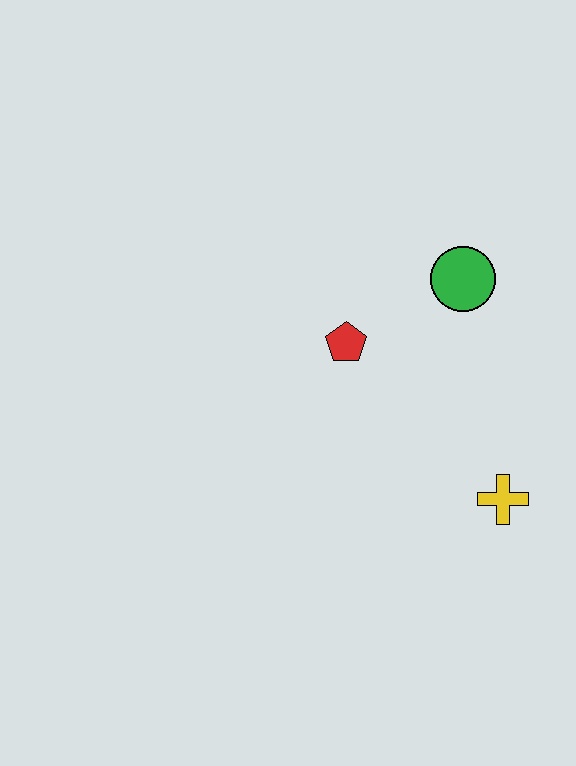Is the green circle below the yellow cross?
No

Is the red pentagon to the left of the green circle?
Yes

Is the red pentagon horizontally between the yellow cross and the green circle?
No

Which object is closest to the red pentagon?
The green circle is closest to the red pentagon.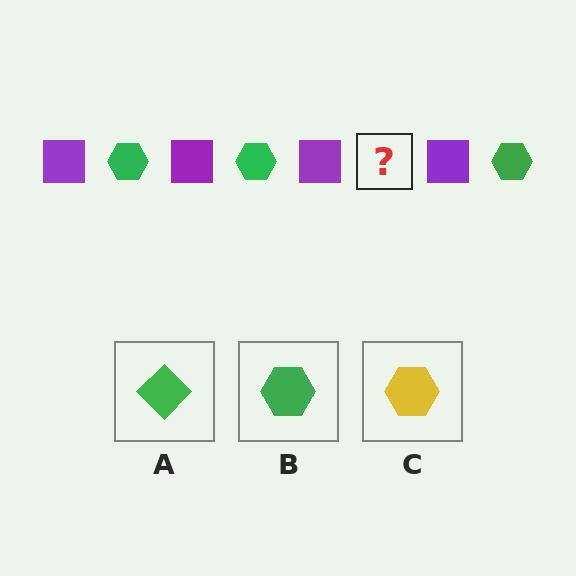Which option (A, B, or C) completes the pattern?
B.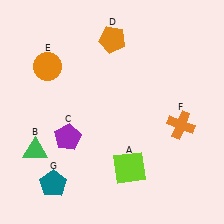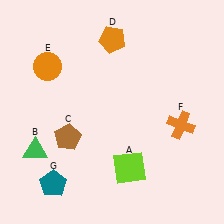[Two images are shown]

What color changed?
The pentagon (C) changed from purple in Image 1 to brown in Image 2.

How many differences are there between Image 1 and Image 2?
There is 1 difference between the two images.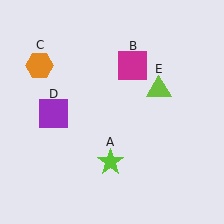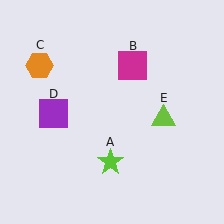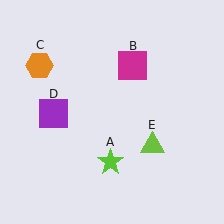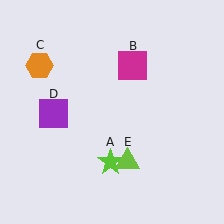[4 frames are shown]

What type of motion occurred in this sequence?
The lime triangle (object E) rotated clockwise around the center of the scene.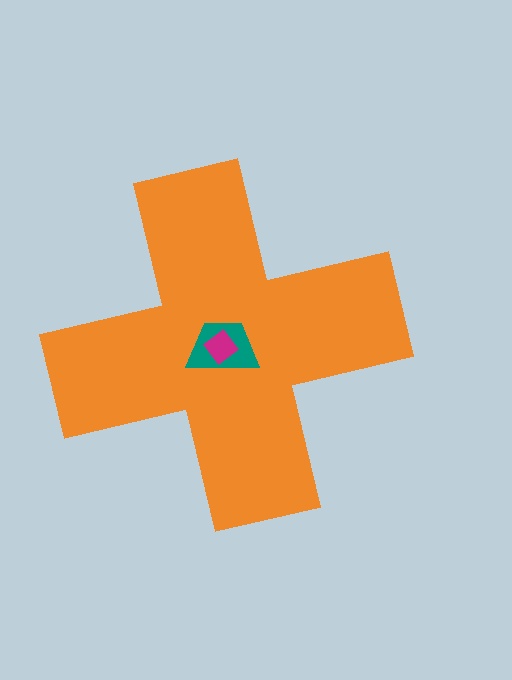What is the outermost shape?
The orange cross.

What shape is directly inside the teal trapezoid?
The magenta diamond.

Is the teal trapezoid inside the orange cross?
Yes.